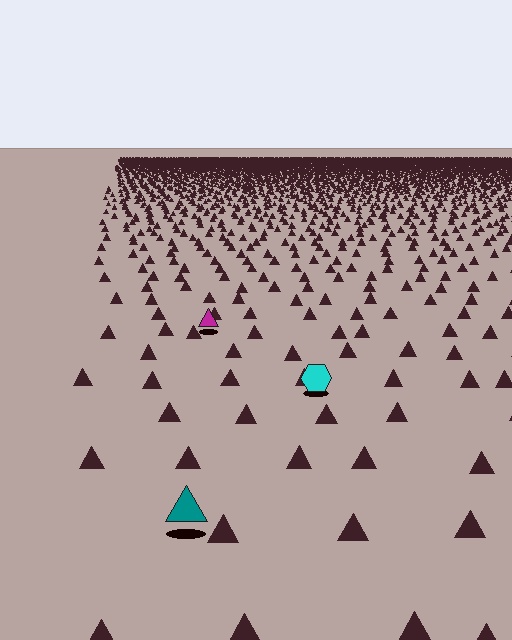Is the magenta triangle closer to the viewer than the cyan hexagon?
No. The cyan hexagon is closer — you can tell from the texture gradient: the ground texture is coarser near it.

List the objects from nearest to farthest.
From nearest to farthest: the teal triangle, the cyan hexagon, the magenta triangle.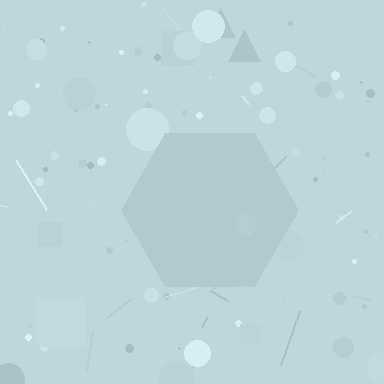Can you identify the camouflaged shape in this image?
The camouflaged shape is a hexagon.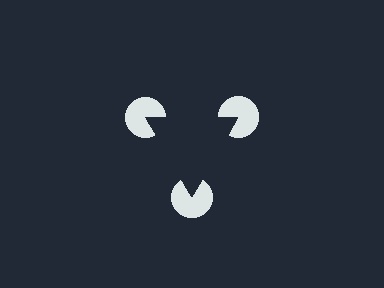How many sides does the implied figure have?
3 sides.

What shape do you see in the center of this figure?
An illusory triangle — its edges are inferred from the aligned wedge cuts in the pac-man discs, not physically drawn.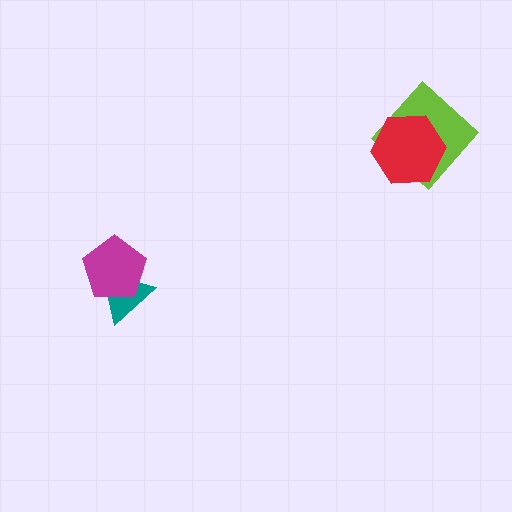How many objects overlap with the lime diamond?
1 object overlaps with the lime diamond.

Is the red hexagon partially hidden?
No, no other shape covers it.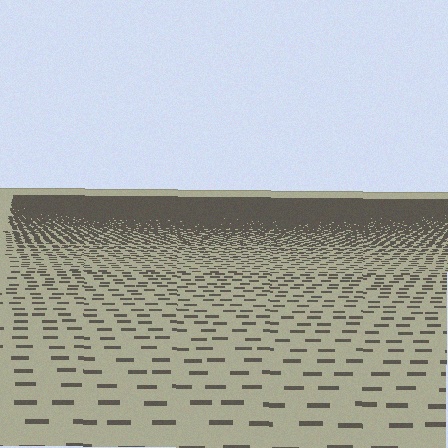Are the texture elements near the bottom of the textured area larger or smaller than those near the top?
Larger. Near the bottom, elements are closer to the viewer and appear at a bigger on-screen size.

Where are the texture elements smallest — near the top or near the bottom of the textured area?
Near the top.